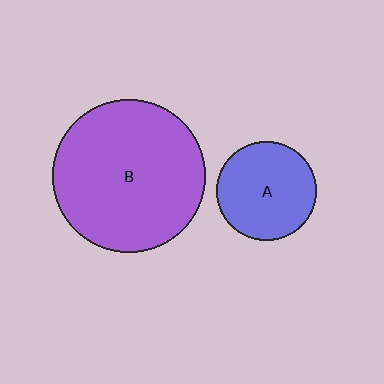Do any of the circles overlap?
No, none of the circles overlap.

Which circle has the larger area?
Circle B (purple).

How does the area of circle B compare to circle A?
Approximately 2.4 times.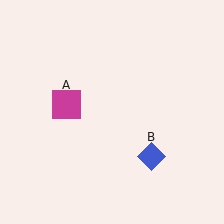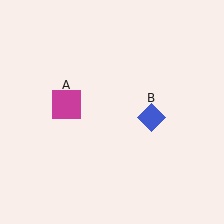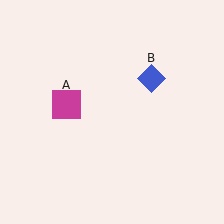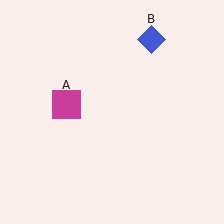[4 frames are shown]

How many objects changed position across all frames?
1 object changed position: blue diamond (object B).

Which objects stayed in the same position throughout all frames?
Magenta square (object A) remained stationary.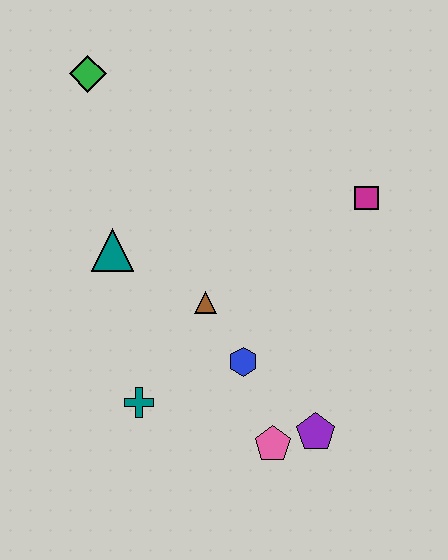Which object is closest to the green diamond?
The teal triangle is closest to the green diamond.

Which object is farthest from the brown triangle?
The green diamond is farthest from the brown triangle.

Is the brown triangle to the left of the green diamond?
No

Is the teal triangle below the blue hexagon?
No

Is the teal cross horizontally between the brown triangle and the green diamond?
Yes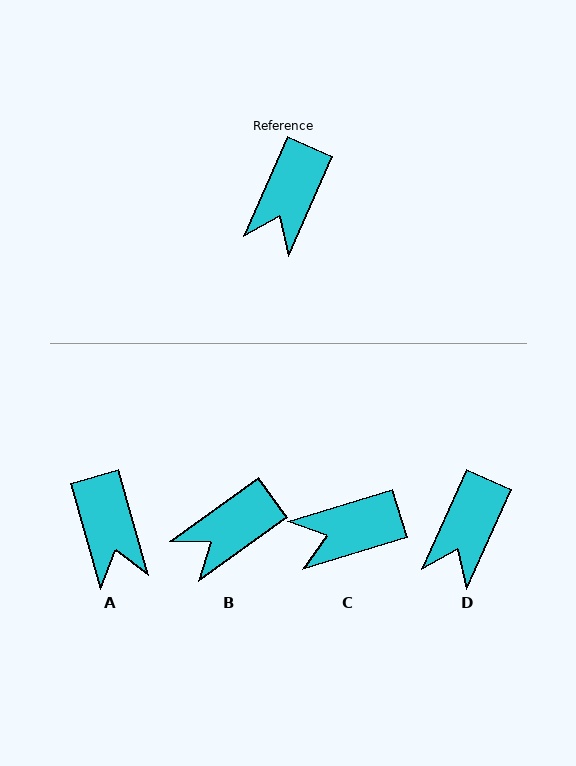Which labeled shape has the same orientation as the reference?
D.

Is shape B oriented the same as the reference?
No, it is off by about 30 degrees.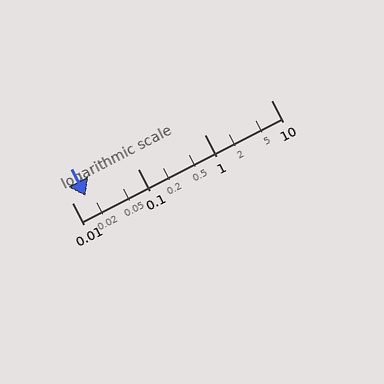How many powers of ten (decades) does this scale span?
The scale spans 3 decades, from 0.01 to 10.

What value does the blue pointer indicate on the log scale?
The pointer indicates approximately 0.016.